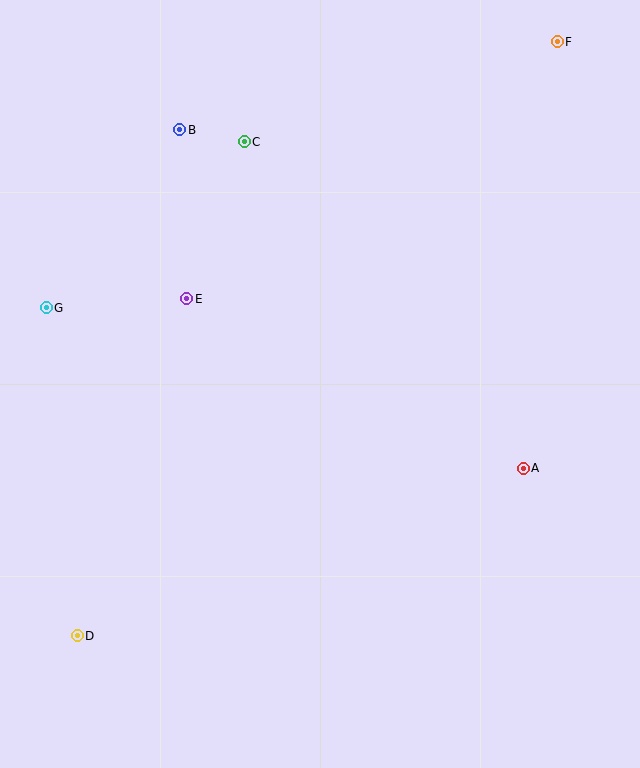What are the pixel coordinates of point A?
Point A is at (523, 468).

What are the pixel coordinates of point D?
Point D is at (77, 636).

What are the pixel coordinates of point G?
Point G is at (46, 308).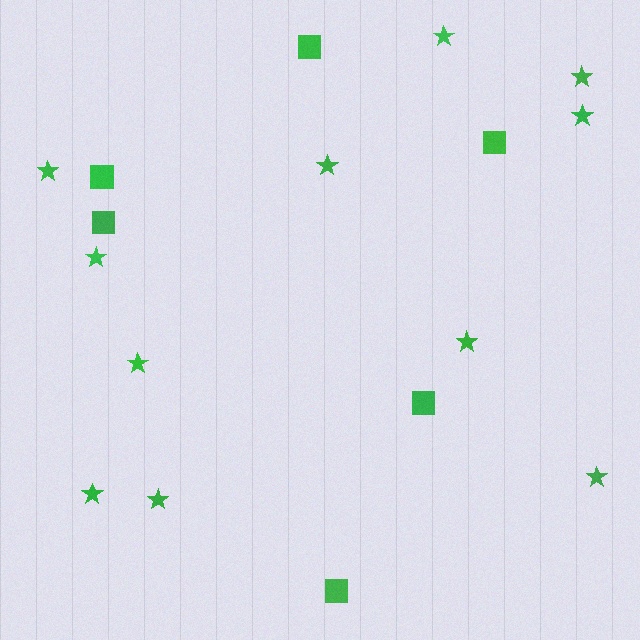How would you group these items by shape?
There are 2 groups: one group of stars (11) and one group of squares (6).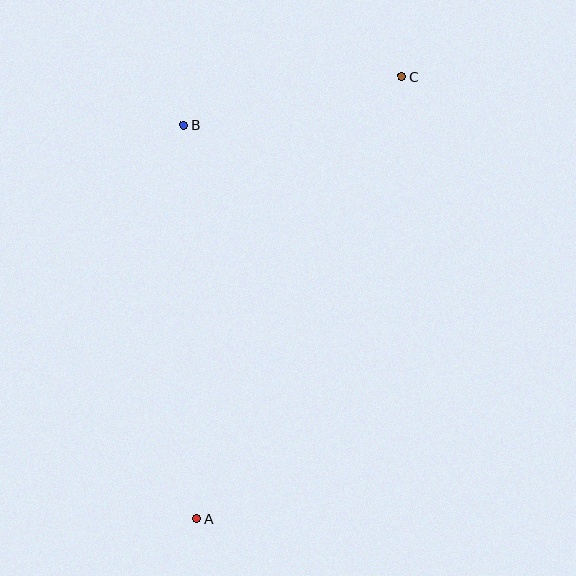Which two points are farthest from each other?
Points A and C are farthest from each other.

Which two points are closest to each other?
Points B and C are closest to each other.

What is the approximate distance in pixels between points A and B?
The distance between A and B is approximately 394 pixels.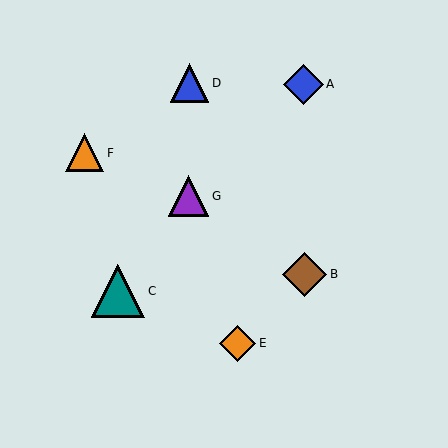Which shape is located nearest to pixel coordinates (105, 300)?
The teal triangle (labeled C) at (118, 291) is nearest to that location.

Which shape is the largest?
The teal triangle (labeled C) is the largest.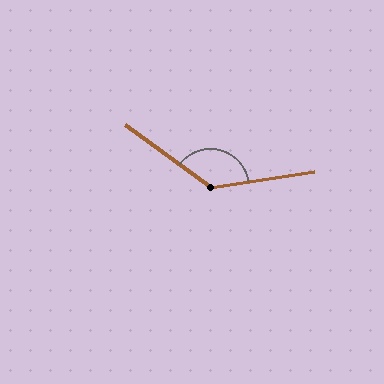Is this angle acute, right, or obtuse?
It is obtuse.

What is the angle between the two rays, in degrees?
Approximately 135 degrees.